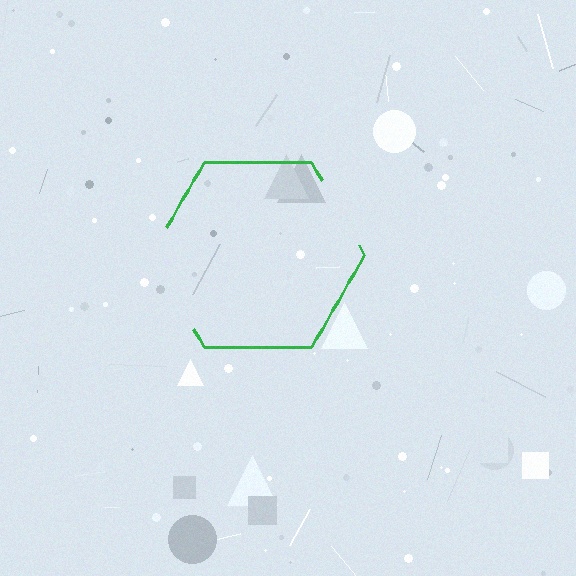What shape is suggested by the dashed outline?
The dashed outline suggests a hexagon.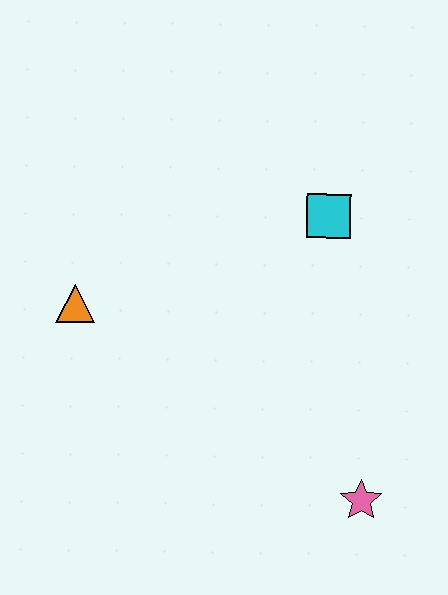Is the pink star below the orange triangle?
Yes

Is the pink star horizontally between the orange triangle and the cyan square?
No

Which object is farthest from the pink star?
The orange triangle is farthest from the pink star.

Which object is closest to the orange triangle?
The cyan square is closest to the orange triangle.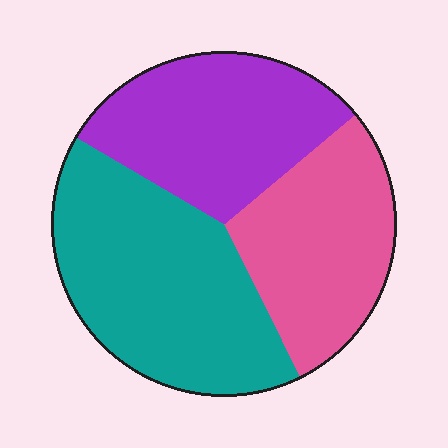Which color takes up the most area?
Teal, at roughly 40%.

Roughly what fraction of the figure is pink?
Pink takes up about one quarter (1/4) of the figure.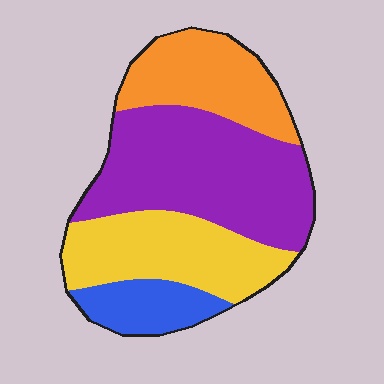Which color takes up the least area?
Blue, at roughly 10%.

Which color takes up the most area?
Purple, at roughly 40%.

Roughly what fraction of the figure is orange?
Orange takes up about one fifth (1/5) of the figure.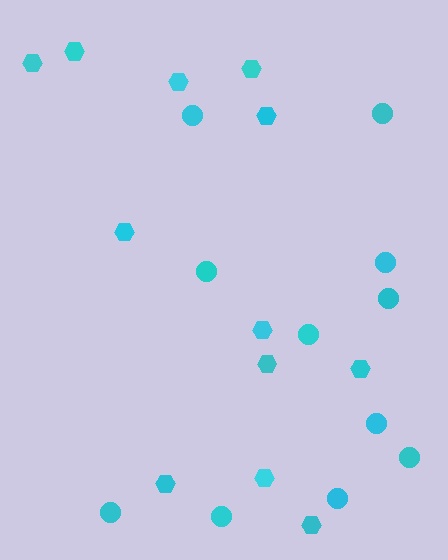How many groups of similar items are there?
There are 2 groups: one group of hexagons (12) and one group of circles (11).